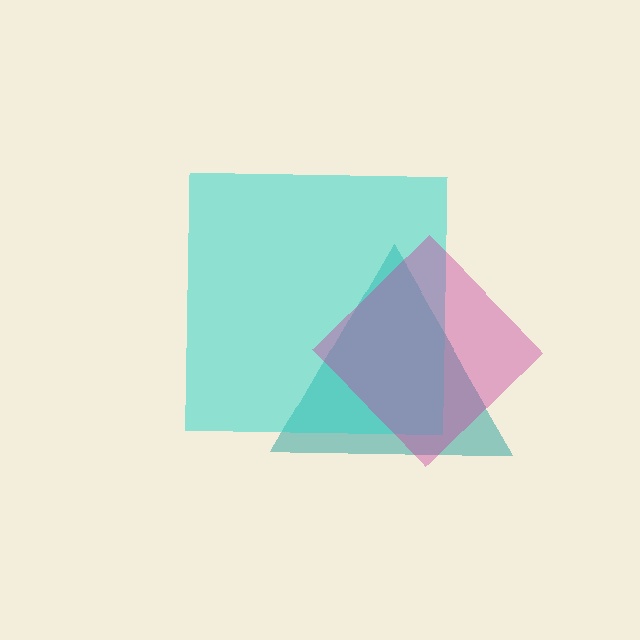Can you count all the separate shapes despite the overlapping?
Yes, there are 3 separate shapes.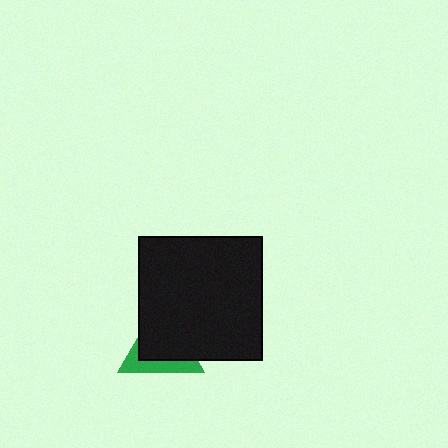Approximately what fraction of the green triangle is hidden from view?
Roughly 66% of the green triangle is hidden behind the black square.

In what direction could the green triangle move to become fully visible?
The green triangle could move toward the lower-left. That would shift it out from behind the black square entirely.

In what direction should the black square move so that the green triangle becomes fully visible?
The black square should move toward the upper-right. That is the shortest direction to clear the overlap and leave the green triangle fully visible.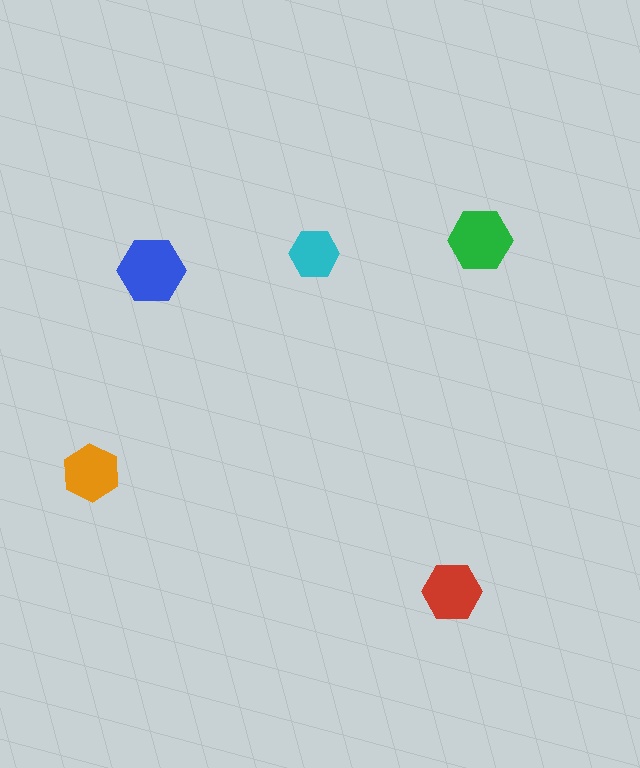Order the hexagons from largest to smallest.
the blue one, the green one, the red one, the orange one, the cyan one.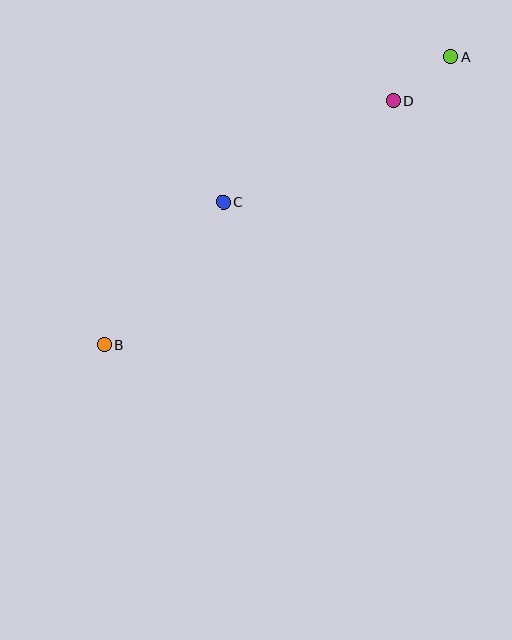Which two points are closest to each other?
Points A and D are closest to each other.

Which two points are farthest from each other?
Points A and B are farthest from each other.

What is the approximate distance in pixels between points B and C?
The distance between B and C is approximately 186 pixels.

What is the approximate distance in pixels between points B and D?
The distance between B and D is approximately 379 pixels.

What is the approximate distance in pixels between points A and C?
The distance between A and C is approximately 270 pixels.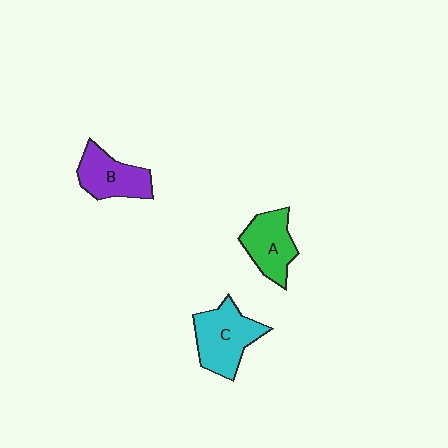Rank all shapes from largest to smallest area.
From largest to smallest: C (cyan), B (purple), A (green).